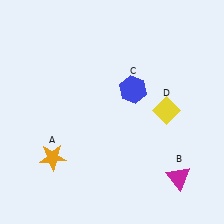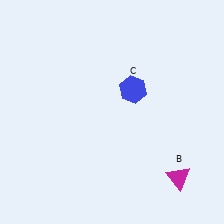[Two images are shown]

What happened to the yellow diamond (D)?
The yellow diamond (D) was removed in Image 2. It was in the top-right area of Image 1.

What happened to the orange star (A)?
The orange star (A) was removed in Image 2. It was in the bottom-left area of Image 1.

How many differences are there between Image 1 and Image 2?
There are 2 differences between the two images.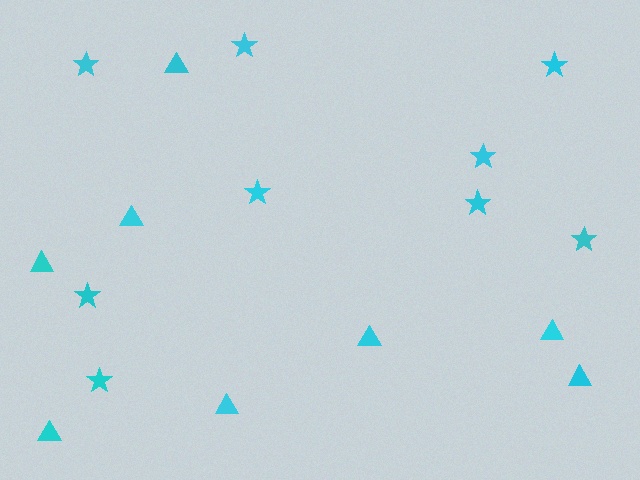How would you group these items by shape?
There are 2 groups: one group of stars (9) and one group of triangles (8).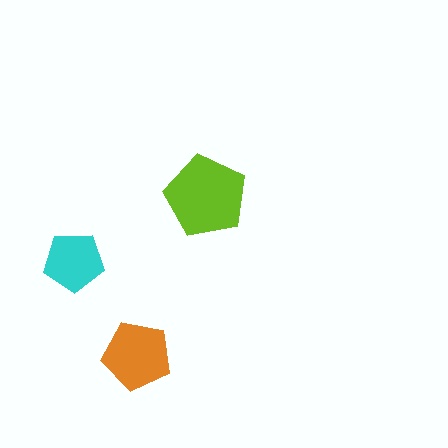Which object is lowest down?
The orange pentagon is bottommost.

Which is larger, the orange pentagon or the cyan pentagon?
The orange one.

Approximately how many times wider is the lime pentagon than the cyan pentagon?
About 1.5 times wider.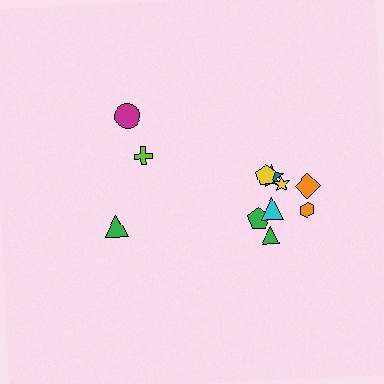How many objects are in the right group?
There are 8 objects.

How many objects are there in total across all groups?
There are 11 objects.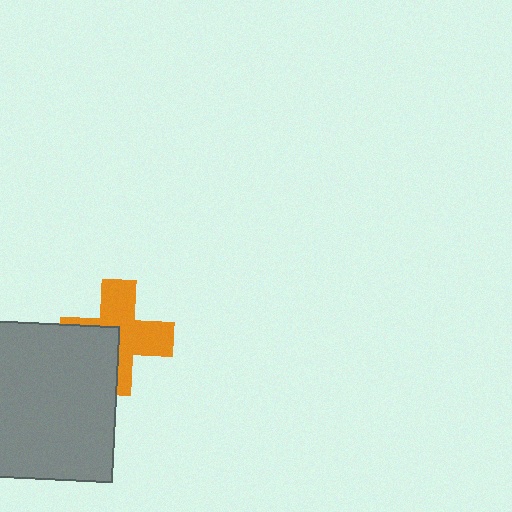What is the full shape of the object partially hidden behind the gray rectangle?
The partially hidden object is an orange cross.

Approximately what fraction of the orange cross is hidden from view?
Roughly 36% of the orange cross is hidden behind the gray rectangle.